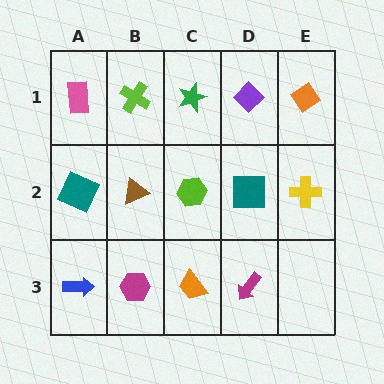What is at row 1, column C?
A green star.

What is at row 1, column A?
A pink rectangle.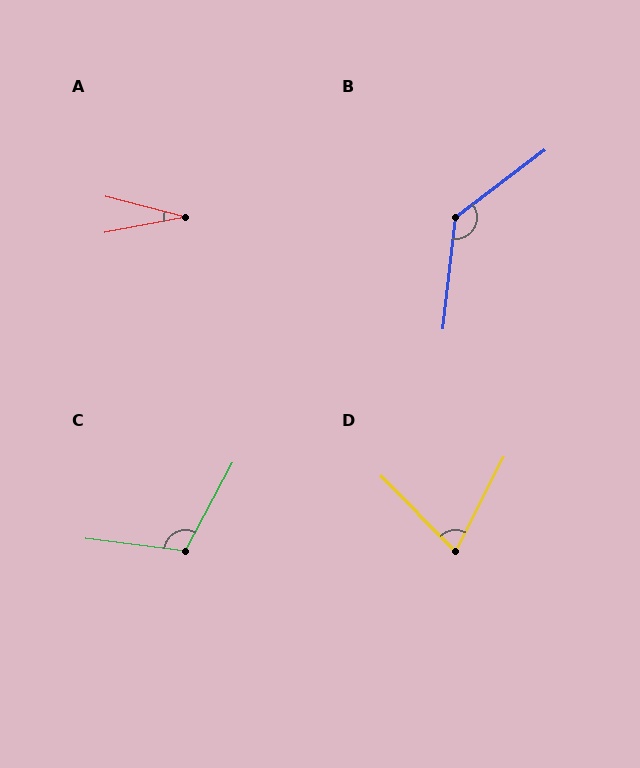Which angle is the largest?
B, at approximately 133 degrees.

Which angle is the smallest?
A, at approximately 26 degrees.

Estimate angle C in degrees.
Approximately 111 degrees.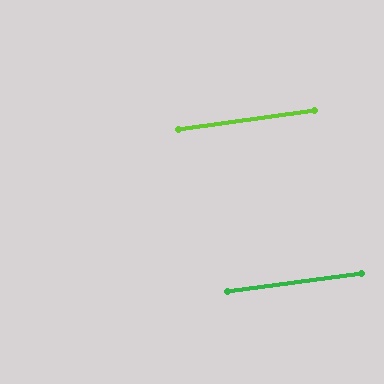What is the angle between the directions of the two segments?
Approximately 0 degrees.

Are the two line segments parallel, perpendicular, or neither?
Parallel — their directions differ by only 0.3°.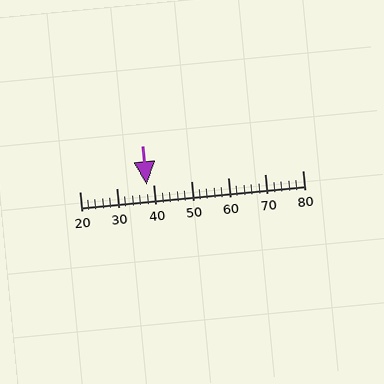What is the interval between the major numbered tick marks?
The major tick marks are spaced 10 units apart.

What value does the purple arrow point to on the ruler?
The purple arrow points to approximately 38.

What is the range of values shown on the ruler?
The ruler shows values from 20 to 80.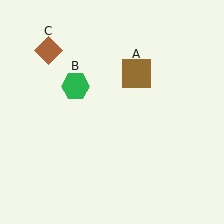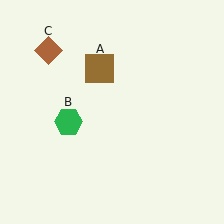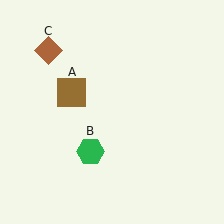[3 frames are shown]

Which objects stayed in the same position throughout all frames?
Brown diamond (object C) remained stationary.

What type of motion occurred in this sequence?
The brown square (object A), green hexagon (object B) rotated counterclockwise around the center of the scene.